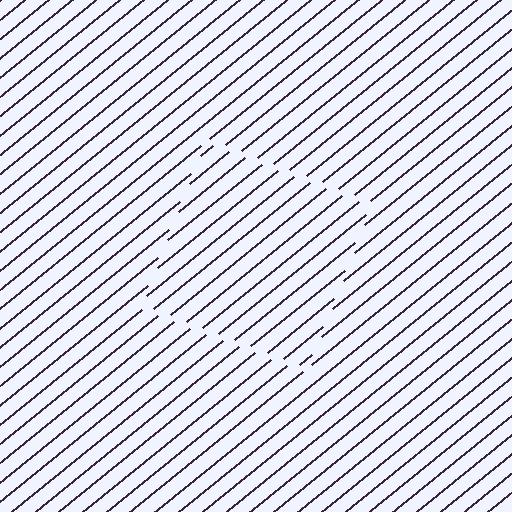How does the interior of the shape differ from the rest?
The interior of the shape contains the same grating, shifted by half a period — the contour is defined by the phase discontinuity where line-ends from the inner and outer gratings abut.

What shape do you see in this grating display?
An illusory square. The interior of the shape contains the same grating, shifted by half a period — the contour is defined by the phase discontinuity where line-ends from the inner and outer gratings abut.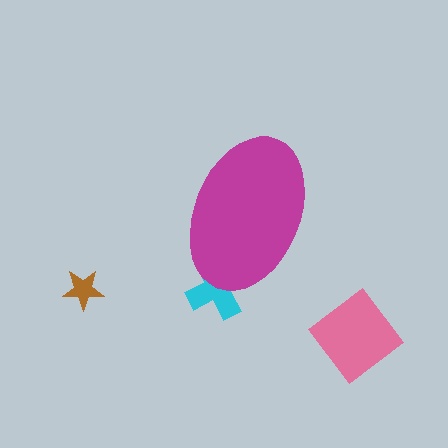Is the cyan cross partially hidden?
Yes, the cyan cross is partially hidden behind the magenta ellipse.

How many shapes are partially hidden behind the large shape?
1 shape is partially hidden.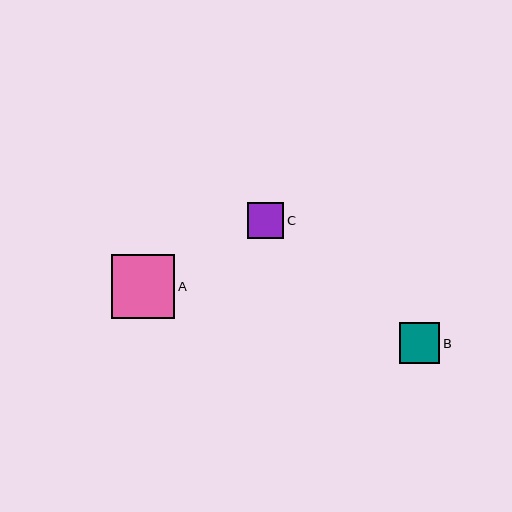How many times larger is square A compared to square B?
Square A is approximately 1.5 times the size of square B.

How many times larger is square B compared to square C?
Square B is approximately 1.1 times the size of square C.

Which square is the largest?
Square A is the largest with a size of approximately 63 pixels.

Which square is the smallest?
Square C is the smallest with a size of approximately 36 pixels.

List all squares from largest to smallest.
From largest to smallest: A, B, C.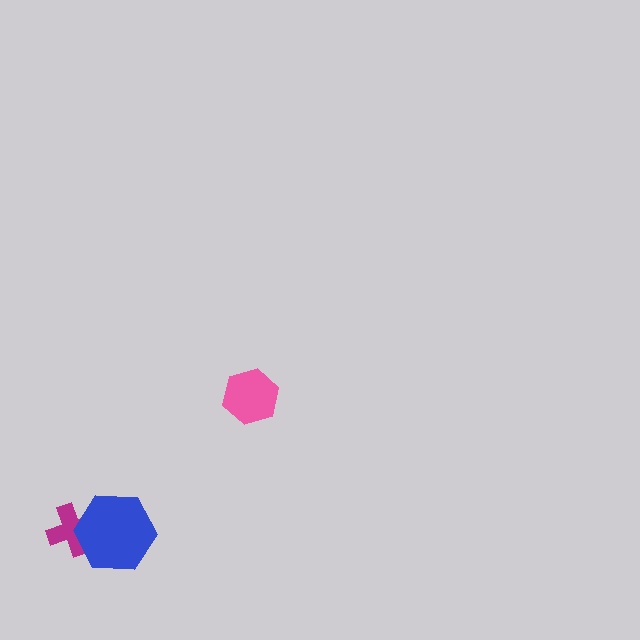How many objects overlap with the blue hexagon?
1 object overlaps with the blue hexagon.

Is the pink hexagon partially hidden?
No, no other shape covers it.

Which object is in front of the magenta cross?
The blue hexagon is in front of the magenta cross.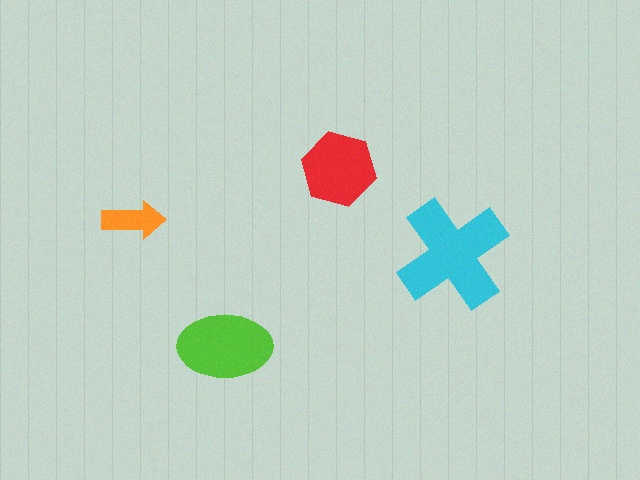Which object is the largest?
The cyan cross.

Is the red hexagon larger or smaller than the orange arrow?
Larger.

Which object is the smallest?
The orange arrow.